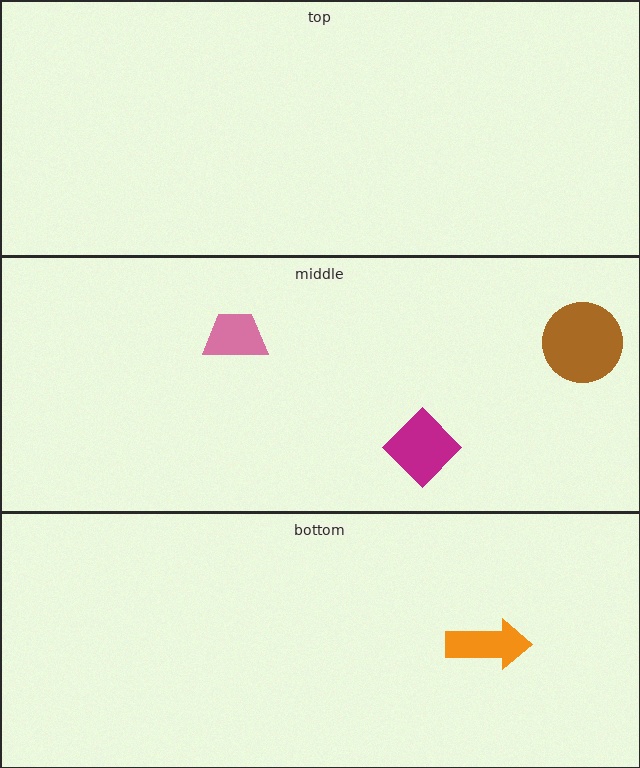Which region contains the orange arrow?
The bottom region.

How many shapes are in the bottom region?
1.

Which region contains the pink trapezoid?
The middle region.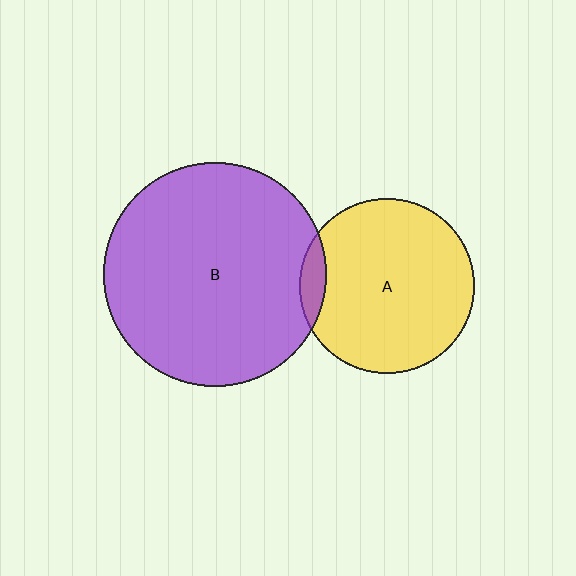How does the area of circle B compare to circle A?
Approximately 1.6 times.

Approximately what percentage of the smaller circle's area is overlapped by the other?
Approximately 10%.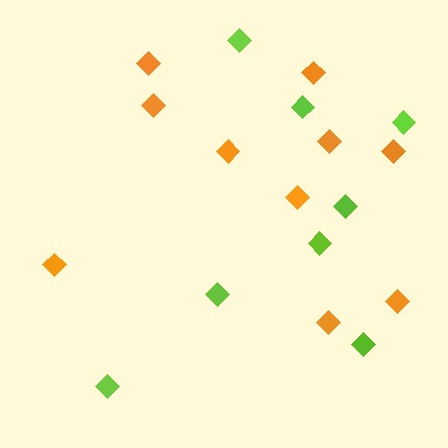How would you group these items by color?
There are 2 groups: one group of lime diamonds (8) and one group of orange diamonds (10).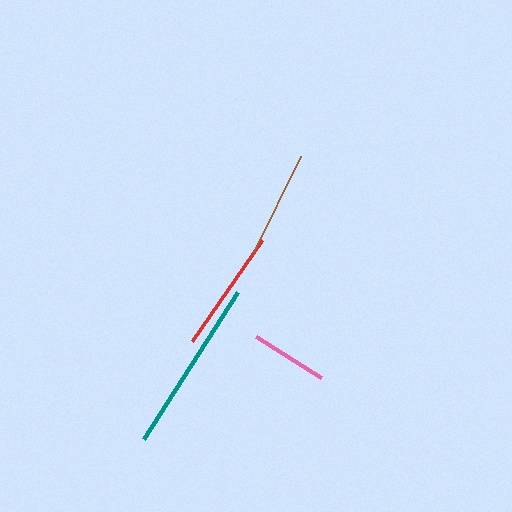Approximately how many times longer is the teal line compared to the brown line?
The teal line is approximately 1.6 times the length of the brown line.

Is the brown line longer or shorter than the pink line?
The brown line is longer than the pink line.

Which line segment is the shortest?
The pink line is the shortest at approximately 76 pixels.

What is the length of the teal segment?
The teal segment is approximately 174 pixels long.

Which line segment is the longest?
The teal line is the longest at approximately 174 pixels.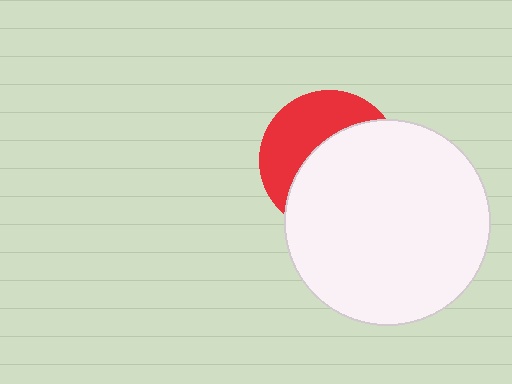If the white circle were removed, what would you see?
You would see the complete red circle.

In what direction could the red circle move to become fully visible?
The red circle could move toward the upper-left. That would shift it out from behind the white circle entirely.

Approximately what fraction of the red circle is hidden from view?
Roughly 59% of the red circle is hidden behind the white circle.